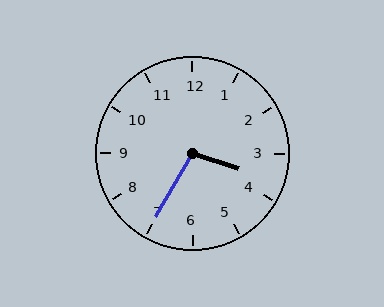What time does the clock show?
3:35.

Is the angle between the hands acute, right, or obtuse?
It is obtuse.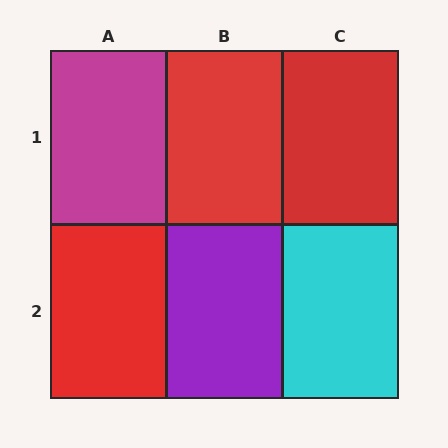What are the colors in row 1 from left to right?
Magenta, red, red.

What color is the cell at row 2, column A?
Red.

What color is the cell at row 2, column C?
Cyan.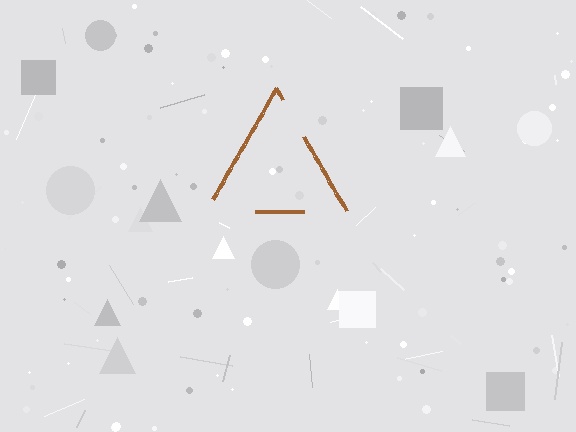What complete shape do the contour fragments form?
The contour fragments form a triangle.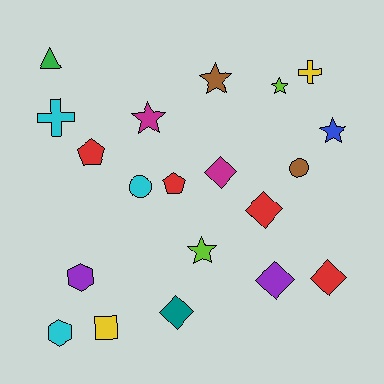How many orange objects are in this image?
There are no orange objects.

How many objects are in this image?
There are 20 objects.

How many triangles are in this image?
There is 1 triangle.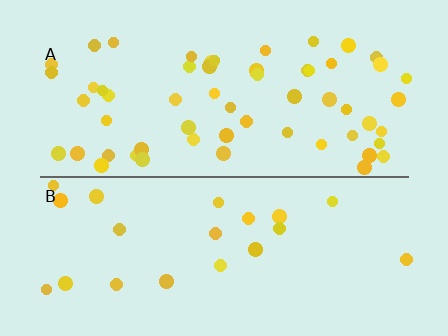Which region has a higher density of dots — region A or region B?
A (the top).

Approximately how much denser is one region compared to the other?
Approximately 2.8× — region A over region B.